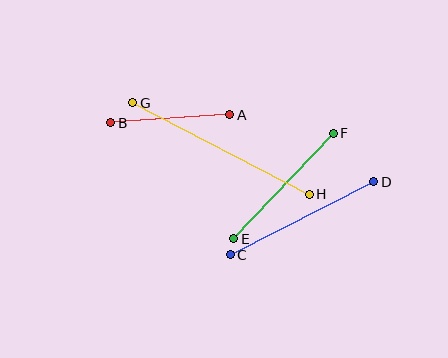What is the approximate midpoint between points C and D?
The midpoint is at approximately (302, 218) pixels.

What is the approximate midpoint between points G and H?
The midpoint is at approximately (221, 149) pixels.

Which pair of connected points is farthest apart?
Points G and H are farthest apart.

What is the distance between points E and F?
The distance is approximately 145 pixels.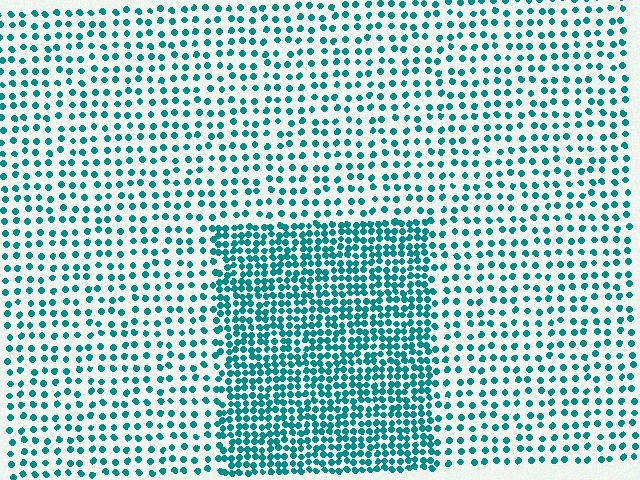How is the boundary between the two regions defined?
The boundary is defined by a change in element density (approximately 2.3x ratio). All elements are the same color, size, and shape.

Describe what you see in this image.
The image contains small teal elements arranged at two different densities. A rectangle-shaped region is visible where the elements are more densely packed than the surrounding area.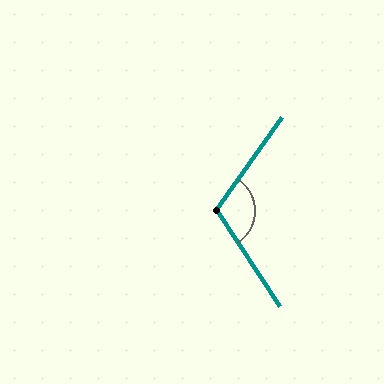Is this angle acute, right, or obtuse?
It is obtuse.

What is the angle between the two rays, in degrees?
Approximately 112 degrees.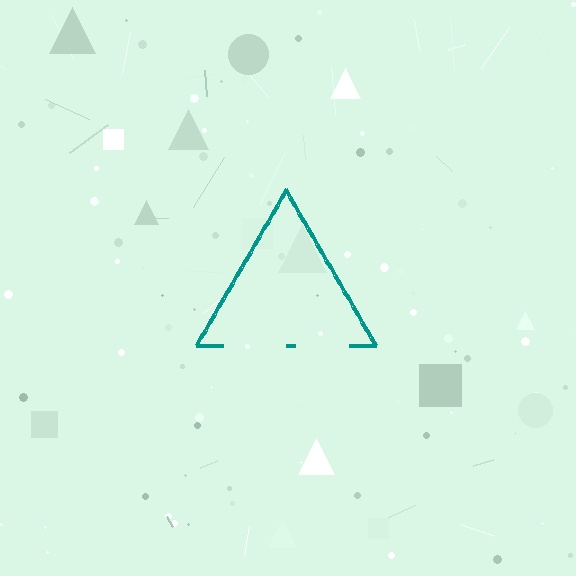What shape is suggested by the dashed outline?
The dashed outline suggests a triangle.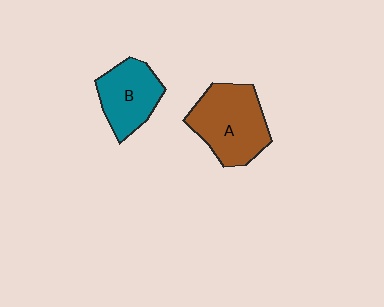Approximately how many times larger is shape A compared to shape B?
Approximately 1.3 times.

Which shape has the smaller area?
Shape B (teal).